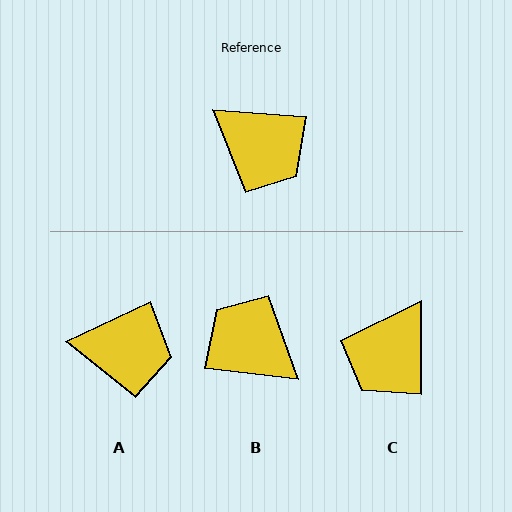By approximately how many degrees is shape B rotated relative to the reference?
Approximately 177 degrees counter-clockwise.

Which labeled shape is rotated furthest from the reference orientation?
B, about 177 degrees away.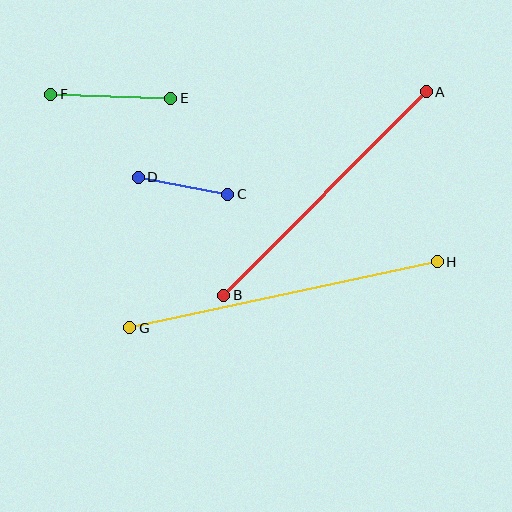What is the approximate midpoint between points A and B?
The midpoint is at approximately (325, 193) pixels.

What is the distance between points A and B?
The distance is approximately 287 pixels.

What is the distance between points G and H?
The distance is approximately 315 pixels.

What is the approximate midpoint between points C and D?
The midpoint is at approximately (183, 186) pixels.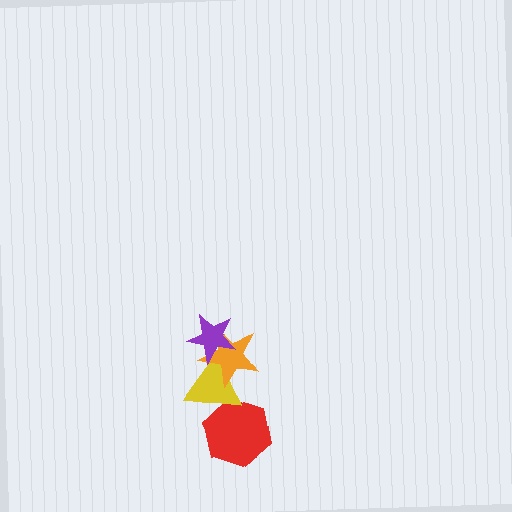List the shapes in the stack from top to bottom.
From top to bottom: the purple star, the orange star, the yellow triangle, the red hexagon.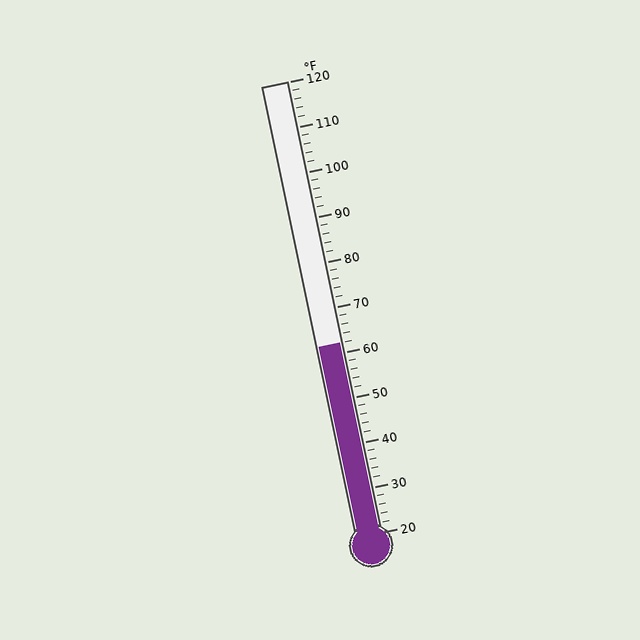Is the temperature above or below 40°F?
The temperature is above 40°F.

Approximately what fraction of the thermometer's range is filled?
The thermometer is filled to approximately 40% of its range.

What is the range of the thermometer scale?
The thermometer scale ranges from 20°F to 120°F.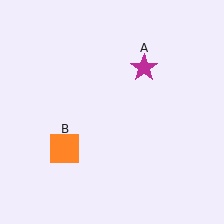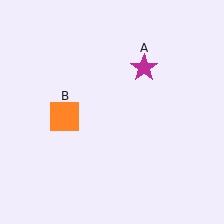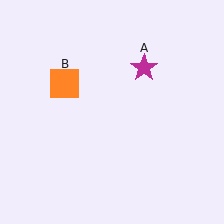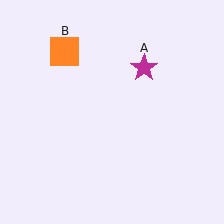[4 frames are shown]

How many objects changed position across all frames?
1 object changed position: orange square (object B).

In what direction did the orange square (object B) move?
The orange square (object B) moved up.